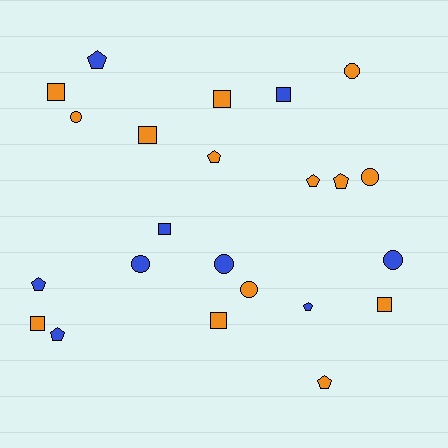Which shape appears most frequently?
Square, with 8 objects.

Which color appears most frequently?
Orange, with 14 objects.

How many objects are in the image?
There are 23 objects.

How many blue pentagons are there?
There are 4 blue pentagons.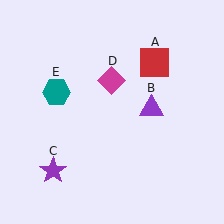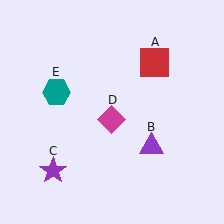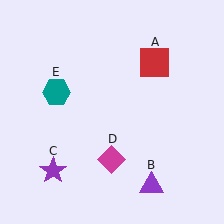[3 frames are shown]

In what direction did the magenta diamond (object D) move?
The magenta diamond (object D) moved down.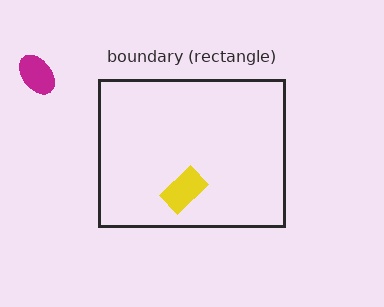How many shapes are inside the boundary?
1 inside, 1 outside.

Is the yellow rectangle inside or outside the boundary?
Inside.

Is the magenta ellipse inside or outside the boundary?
Outside.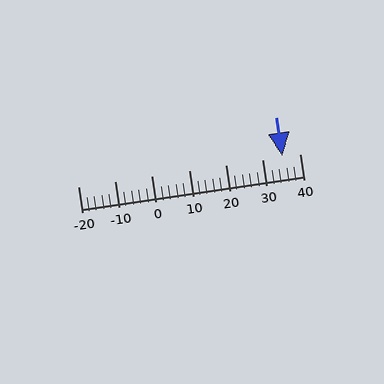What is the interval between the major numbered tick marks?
The major tick marks are spaced 10 units apart.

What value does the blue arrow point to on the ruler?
The blue arrow points to approximately 35.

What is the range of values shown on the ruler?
The ruler shows values from -20 to 40.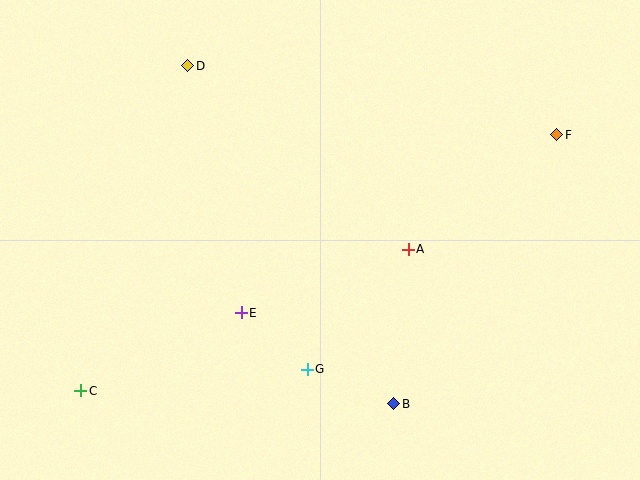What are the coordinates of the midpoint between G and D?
The midpoint between G and D is at (247, 217).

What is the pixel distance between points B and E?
The distance between B and E is 178 pixels.